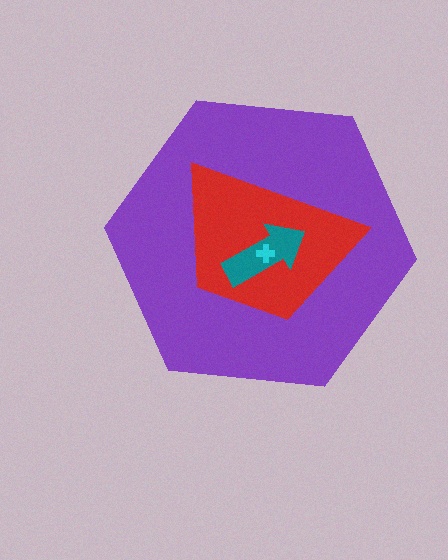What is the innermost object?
The cyan cross.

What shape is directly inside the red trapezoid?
The teal arrow.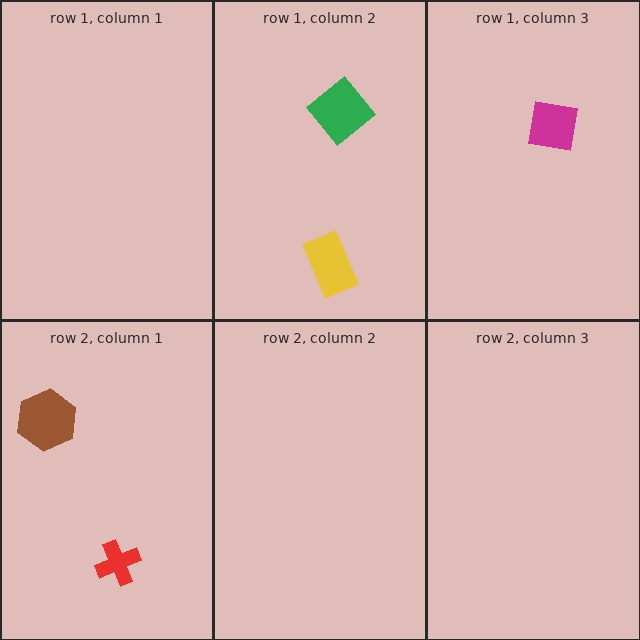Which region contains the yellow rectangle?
The row 1, column 2 region.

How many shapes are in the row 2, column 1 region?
2.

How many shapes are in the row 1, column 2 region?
2.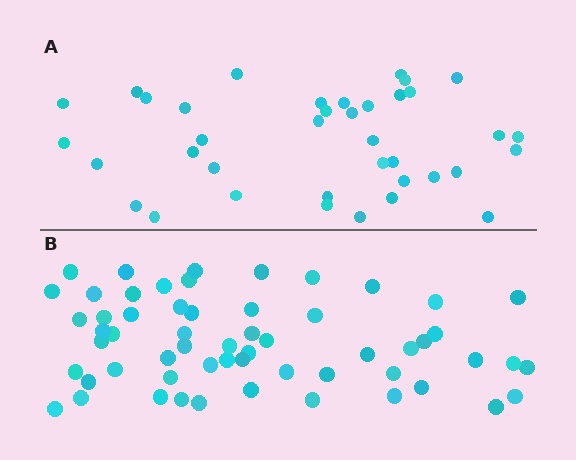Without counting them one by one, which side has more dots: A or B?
Region B (the bottom region) has more dots.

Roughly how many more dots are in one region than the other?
Region B has approximately 20 more dots than region A.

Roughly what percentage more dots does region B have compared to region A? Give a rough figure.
About 55% more.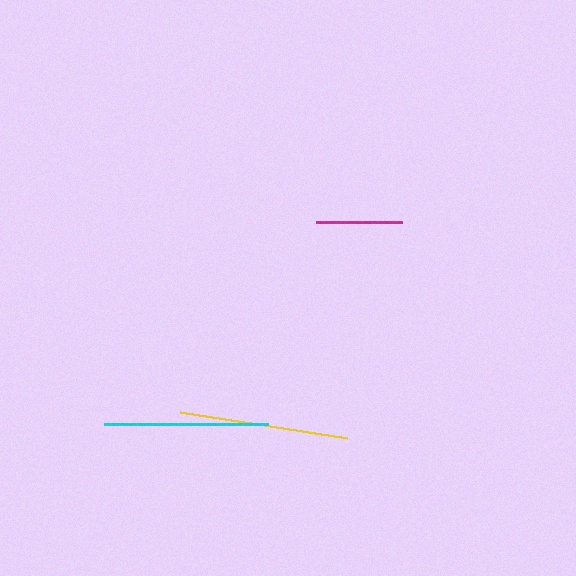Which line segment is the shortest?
The magenta line is the shortest at approximately 86 pixels.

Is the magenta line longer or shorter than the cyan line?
The cyan line is longer than the magenta line.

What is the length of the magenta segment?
The magenta segment is approximately 86 pixels long.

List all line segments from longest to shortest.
From longest to shortest: yellow, cyan, magenta.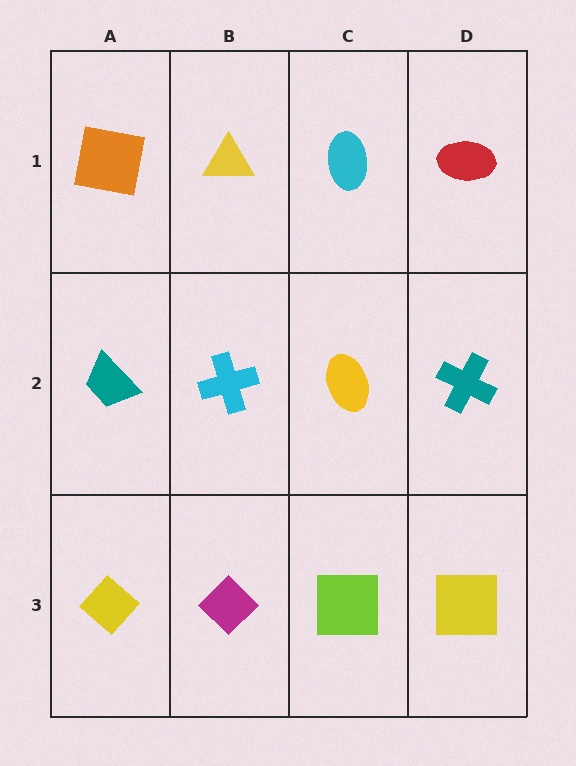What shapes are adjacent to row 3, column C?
A yellow ellipse (row 2, column C), a magenta diamond (row 3, column B), a yellow square (row 3, column D).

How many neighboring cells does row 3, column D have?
2.